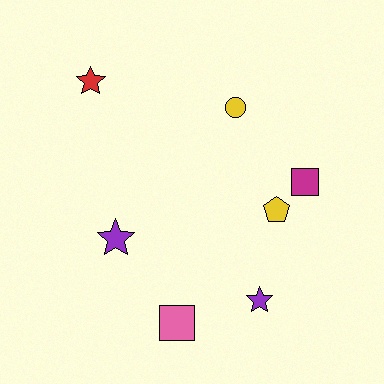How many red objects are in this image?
There is 1 red object.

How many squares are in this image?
There are 2 squares.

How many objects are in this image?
There are 7 objects.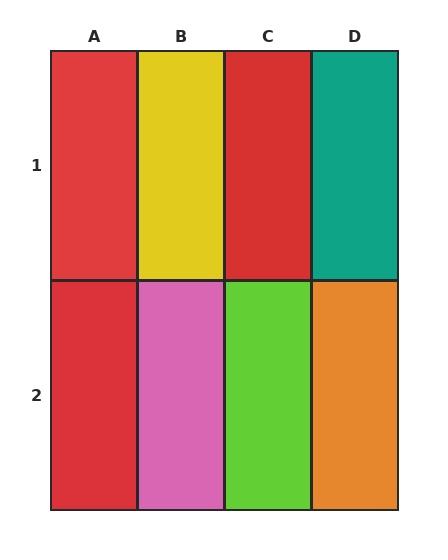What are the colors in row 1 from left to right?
Red, yellow, red, teal.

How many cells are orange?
1 cell is orange.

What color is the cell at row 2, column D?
Orange.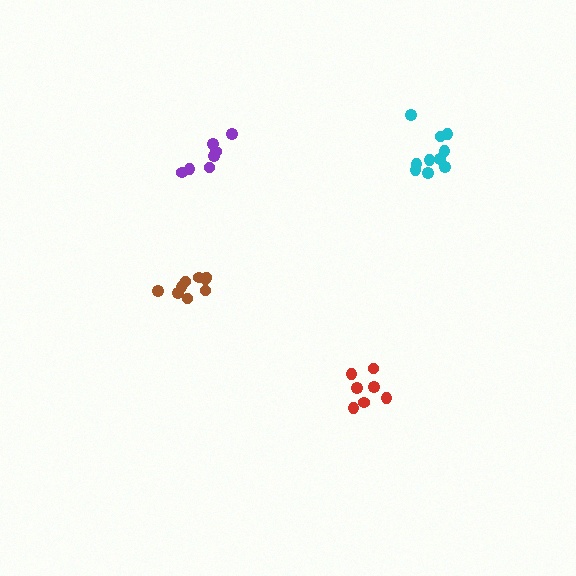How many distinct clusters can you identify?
There are 4 distinct clusters.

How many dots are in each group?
Group 1: 10 dots, Group 2: 9 dots, Group 3: 7 dots, Group 4: 7 dots (33 total).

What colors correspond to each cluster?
The clusters are colored: cyan, brown, red, purple.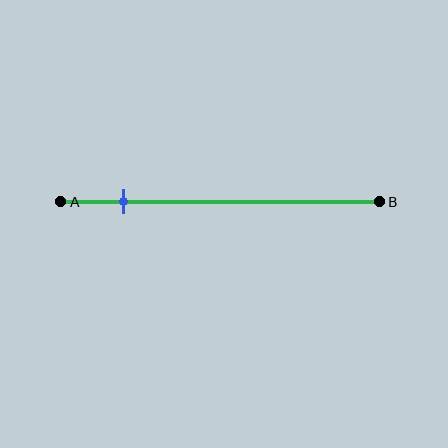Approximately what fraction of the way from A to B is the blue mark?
The blue mark is approximately 20% of the way from A to B.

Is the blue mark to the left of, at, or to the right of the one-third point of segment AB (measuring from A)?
The blue mark is to the left of the one-third point of segment AB.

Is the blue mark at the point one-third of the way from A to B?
No, the mark is at about 20% from A, not at the 33% one-third point.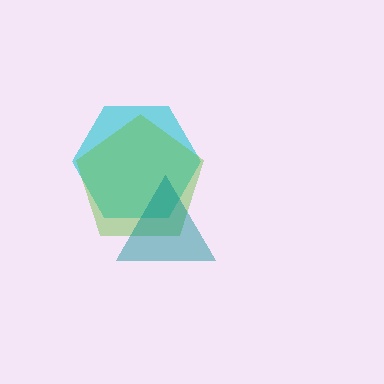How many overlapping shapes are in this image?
There are 3 overlapping shapes in the image.